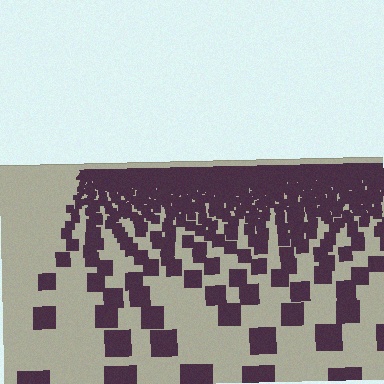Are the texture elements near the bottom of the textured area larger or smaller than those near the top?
Larger. Near the bottom, elements are closer to the viewer and appear at a bigger on-screen size.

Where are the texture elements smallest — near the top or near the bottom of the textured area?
Near the top.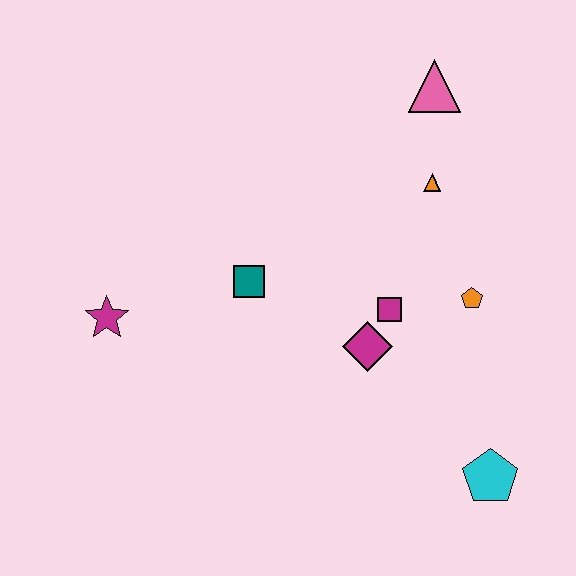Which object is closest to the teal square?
The magenta diamond is closest to the teal square.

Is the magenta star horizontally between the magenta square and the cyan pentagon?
No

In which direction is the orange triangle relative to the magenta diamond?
The orange triangle is above the magenta diamond.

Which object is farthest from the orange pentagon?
The magenta star is farthest from the orange pentagon.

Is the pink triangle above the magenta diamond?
Yes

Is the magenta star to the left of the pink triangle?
Yes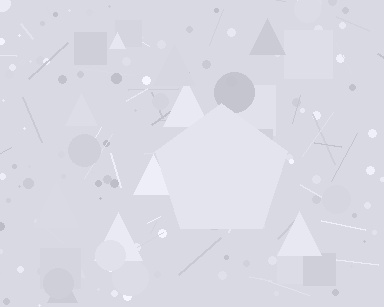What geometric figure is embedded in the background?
A pentagon is embedded in the background.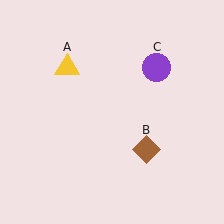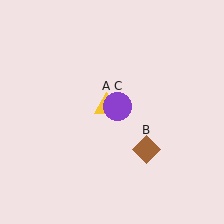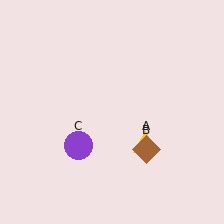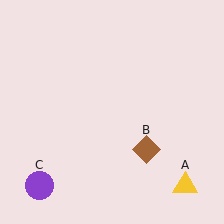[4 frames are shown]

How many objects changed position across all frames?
2 objects changed position: yellow triangle (object A), purple circle (object C).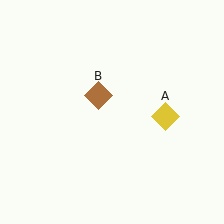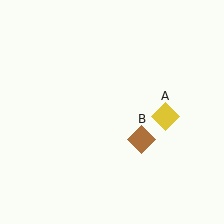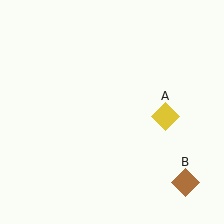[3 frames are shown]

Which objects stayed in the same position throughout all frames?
Yellow diamond (object A) remained stationary.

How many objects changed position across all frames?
1 object changed position: brown diamond (object B).